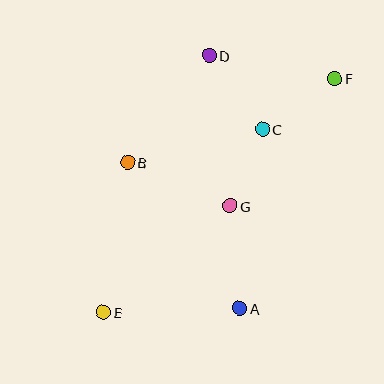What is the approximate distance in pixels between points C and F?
The distance between C and F is approximately 88 pixels.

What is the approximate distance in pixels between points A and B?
The distance between A and B is approximately 184 pixels.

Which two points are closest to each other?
Points C and G are closest to each other.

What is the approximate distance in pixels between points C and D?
The distance between C and D is approximately 91 pixels.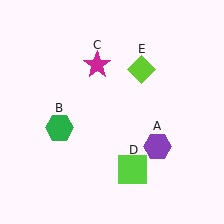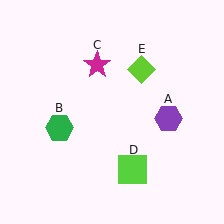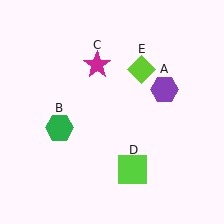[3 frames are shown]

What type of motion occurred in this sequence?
The purple hexagon (object A) rotated counterclockwise around the center of the scene.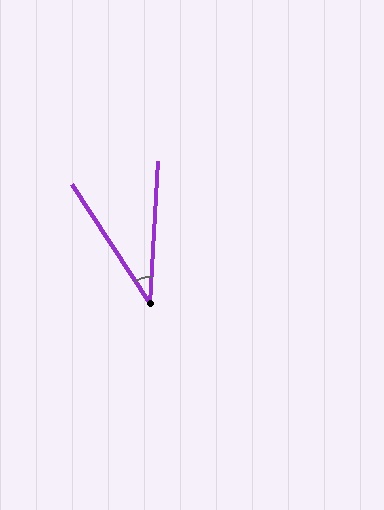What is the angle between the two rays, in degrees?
Approximately 36 degrees.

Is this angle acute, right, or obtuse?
It is acute.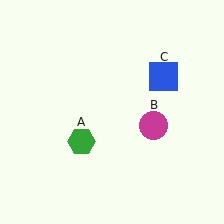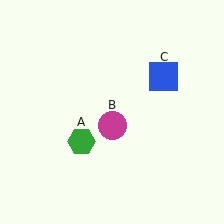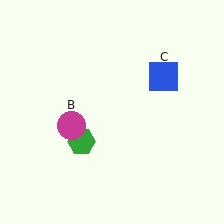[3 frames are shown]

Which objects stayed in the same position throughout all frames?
Green hexagon (object A) and blue square (object C) remained stationary.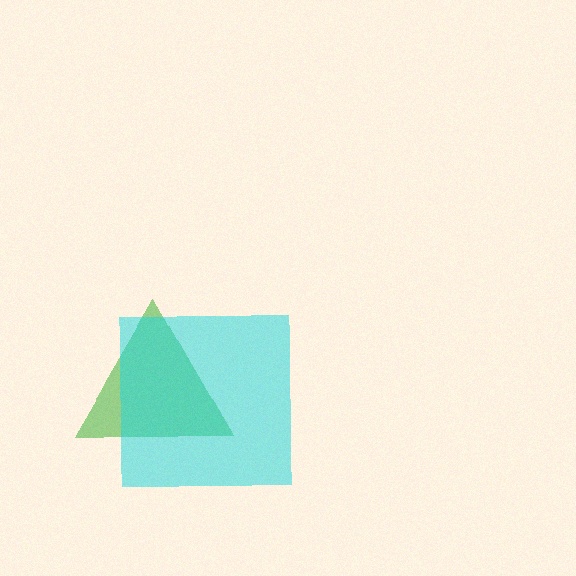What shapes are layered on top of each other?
The layered shapes are: a green triangle, a cyan square.